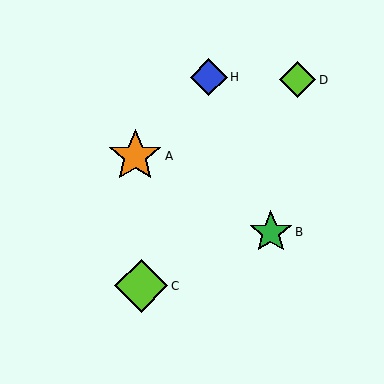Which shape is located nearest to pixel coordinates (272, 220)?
The green star (labeled B) at (271, 232) is nearest to that location.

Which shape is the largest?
The orange star (labeled A) is the largest.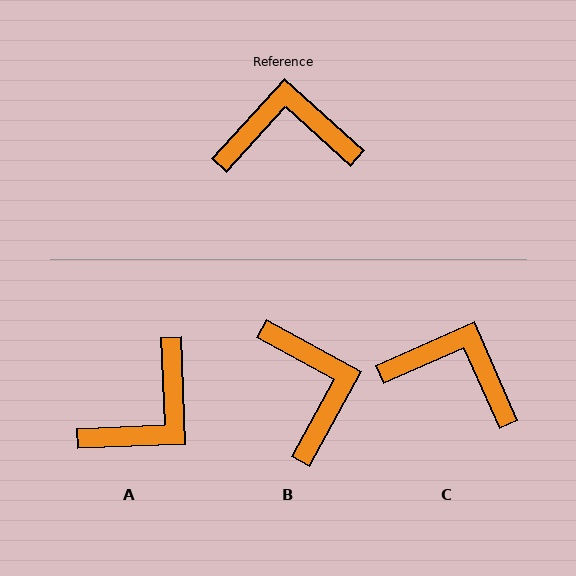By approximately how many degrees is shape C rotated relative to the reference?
Approximately 24 degrees clockwise.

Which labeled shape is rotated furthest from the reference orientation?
A, about 136 degrees away.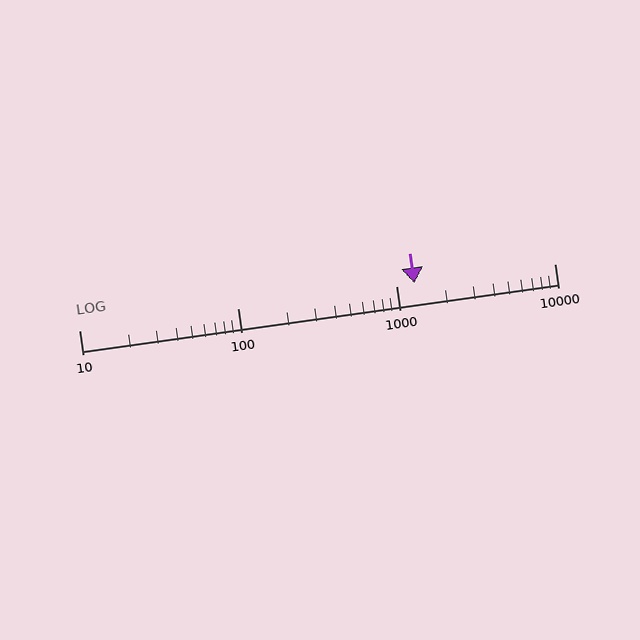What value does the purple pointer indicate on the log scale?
The pointer indicates approximately 1300.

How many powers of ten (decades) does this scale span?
The scale spans 3 decades, from 10 to 10000.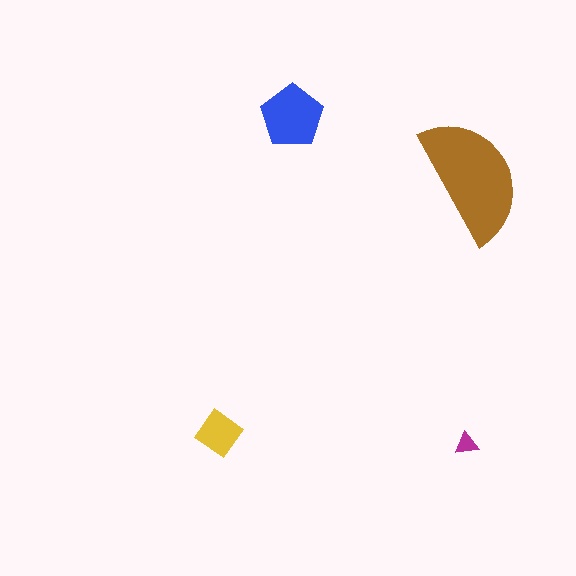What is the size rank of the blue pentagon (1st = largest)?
2nd.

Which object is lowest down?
The magenta triangle is bottommost.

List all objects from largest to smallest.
The brown semicircle, the blue pentagon, the yellow diamond, the magenta triangle.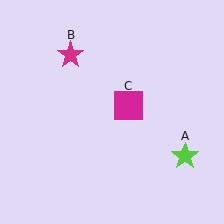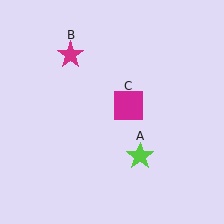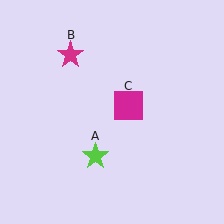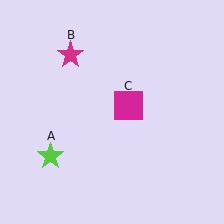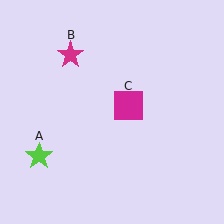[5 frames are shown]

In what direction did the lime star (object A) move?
The lime star (object A) moved left.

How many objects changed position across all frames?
1 object changed position: lime star (object A).